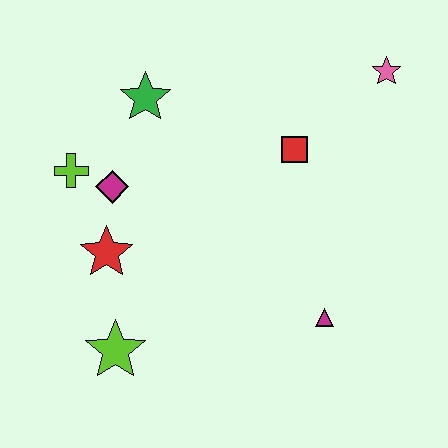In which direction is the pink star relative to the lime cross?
The pink star is to the right of the lime cross.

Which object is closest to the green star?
The magenta diamond is closest to the green star.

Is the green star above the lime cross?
Yes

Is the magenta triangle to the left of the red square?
No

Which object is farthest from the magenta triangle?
The lime cross is farthest from the magenta triangle.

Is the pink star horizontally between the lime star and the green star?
No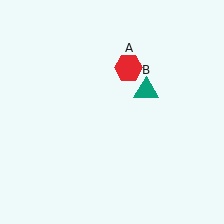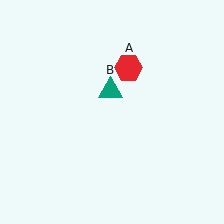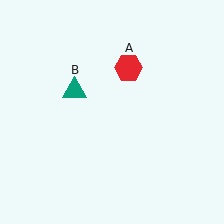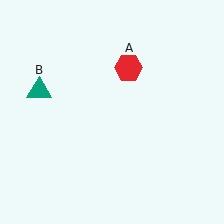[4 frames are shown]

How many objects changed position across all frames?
1 object changed position: teal triangle (object B).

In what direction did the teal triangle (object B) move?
The teal triangle (object B) moved left.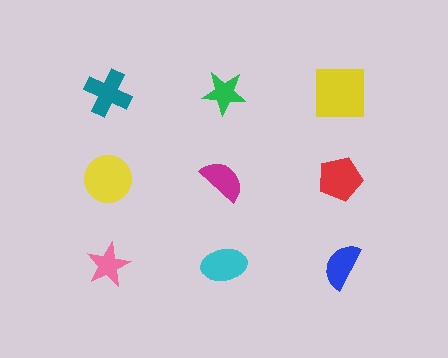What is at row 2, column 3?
A red pentagon.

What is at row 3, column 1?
A pink star.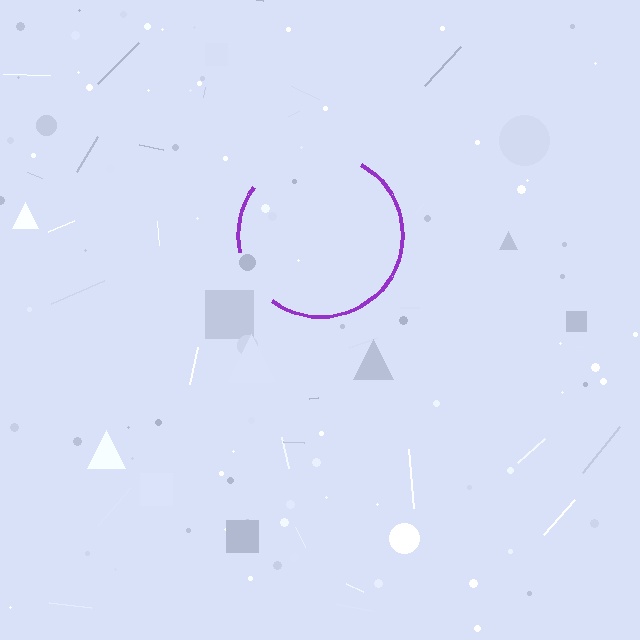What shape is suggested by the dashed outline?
The dashed outline suggests a circle.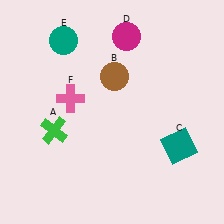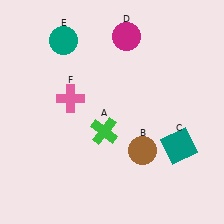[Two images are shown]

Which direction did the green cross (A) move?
The green cross (A) moved right.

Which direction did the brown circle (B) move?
The brown circle (B) moved down.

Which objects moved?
The objects that moved are: the green cross (A), the brown circle (B).